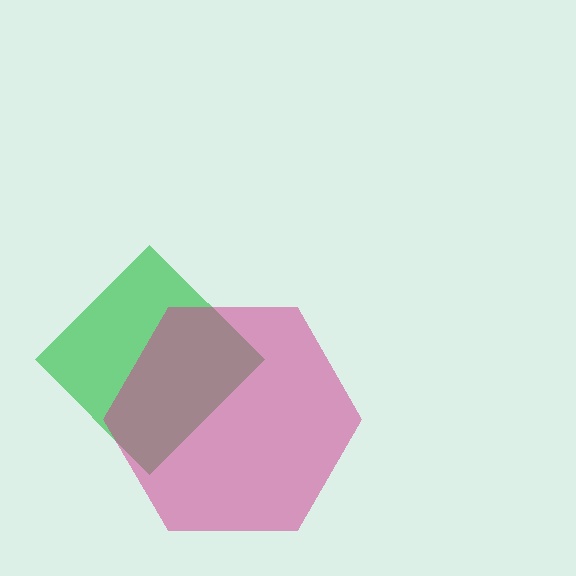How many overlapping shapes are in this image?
There are 2 overlapping shapes in the image.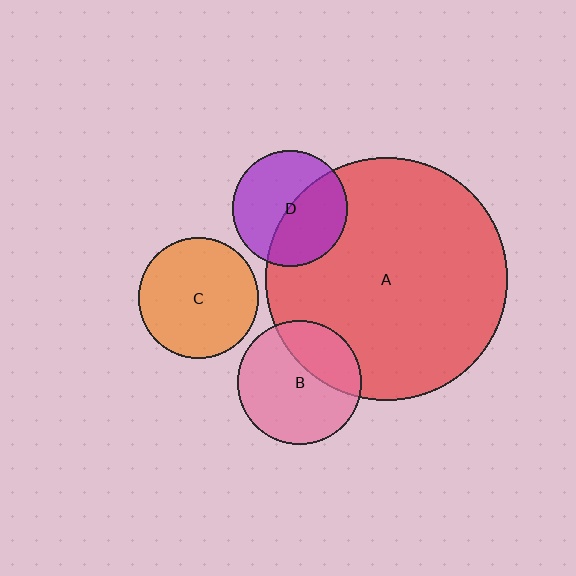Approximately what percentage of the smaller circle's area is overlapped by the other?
Approximately 30%.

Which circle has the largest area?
Circle A (red).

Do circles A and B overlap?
Yes.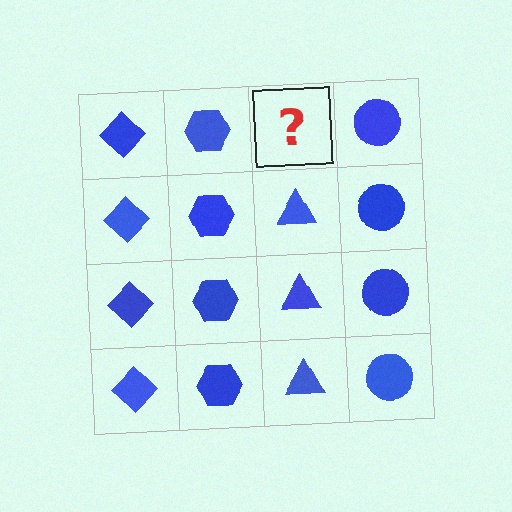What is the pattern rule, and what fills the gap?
The rule is that each column has a consistent shape. The gap should be filled with a blue triangle.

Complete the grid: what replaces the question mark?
The question mark should be replaced with a blue triangle.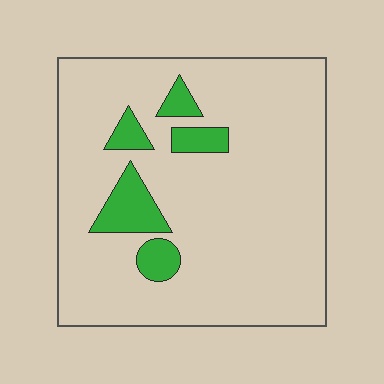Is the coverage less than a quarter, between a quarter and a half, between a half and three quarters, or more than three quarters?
Less than a quarter.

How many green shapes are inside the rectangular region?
5.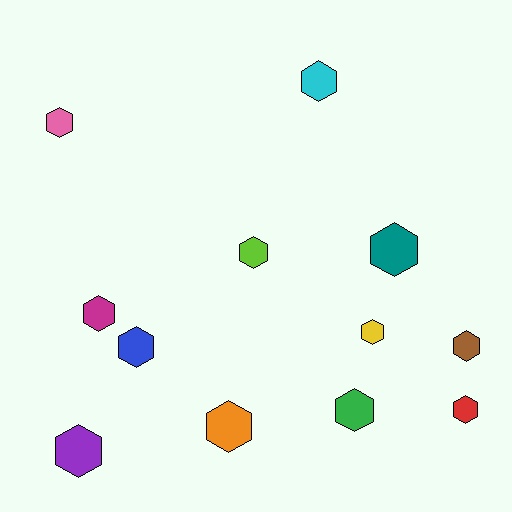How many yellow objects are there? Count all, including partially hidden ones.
There is 1 yellow object.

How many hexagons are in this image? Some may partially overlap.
There are 12 hexagons.